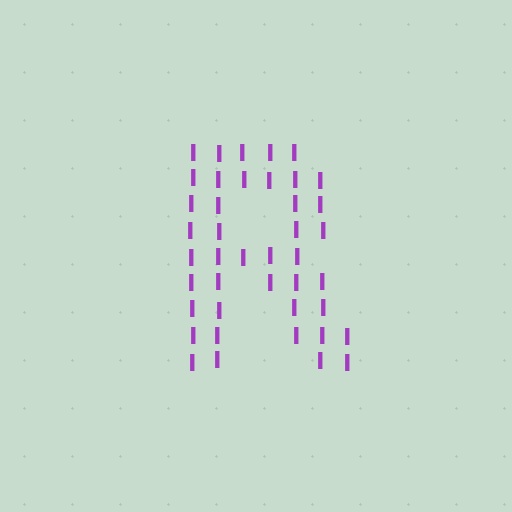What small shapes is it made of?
It is made of small letter I's.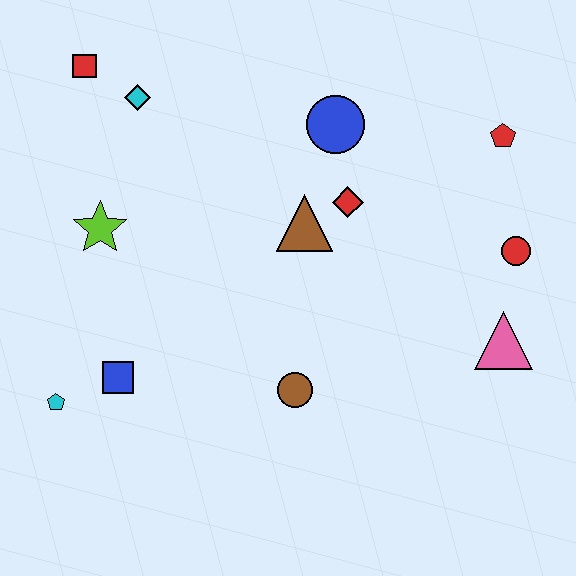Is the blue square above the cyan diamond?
No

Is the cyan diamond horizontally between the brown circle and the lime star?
Yes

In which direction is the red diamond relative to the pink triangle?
The red diamond is to the left of the pink triangle.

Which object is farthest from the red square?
The pink triangle is farthest from the red square.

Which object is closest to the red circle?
The pink triangle is closest to the red circle.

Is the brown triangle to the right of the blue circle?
No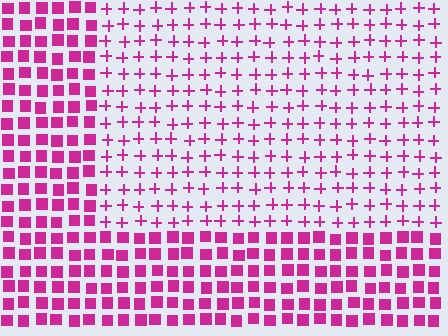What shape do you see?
I see a rectangle.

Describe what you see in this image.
The image is filled with small magenta elements arranged in a uniform grid. A rectangle-shaped region contains plus signs, while the surrounding area contains squares. The boundary is defined purely by the change in element shape.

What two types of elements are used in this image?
The image uses plus signs inside the rectangle region and squares outside it.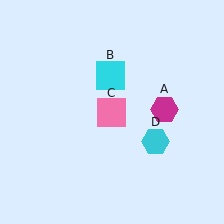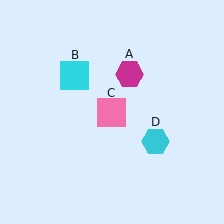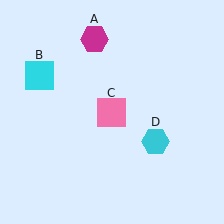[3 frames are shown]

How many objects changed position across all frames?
2 objects changed position: magenta hexagon (object A), cyan square (object B).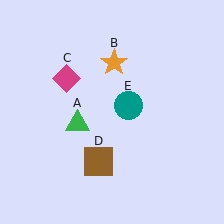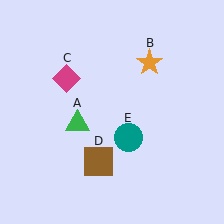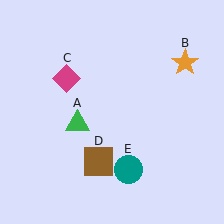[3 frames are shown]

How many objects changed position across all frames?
2 objects changed position: orange star (object B), teal circle (object E).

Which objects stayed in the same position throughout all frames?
Green triangle (object A) and magenta diamond (object C) and brown square (object D) remained stationary.